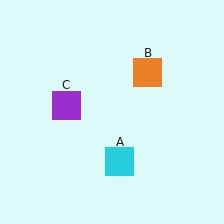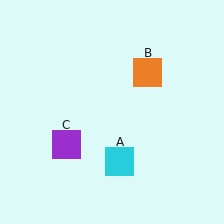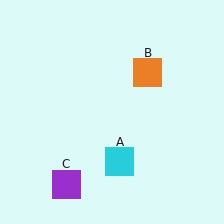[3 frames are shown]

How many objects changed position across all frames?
1 object changed position: purple square (object C).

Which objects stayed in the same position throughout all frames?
Cyan square (object A) and orange square (object B) remained stationary.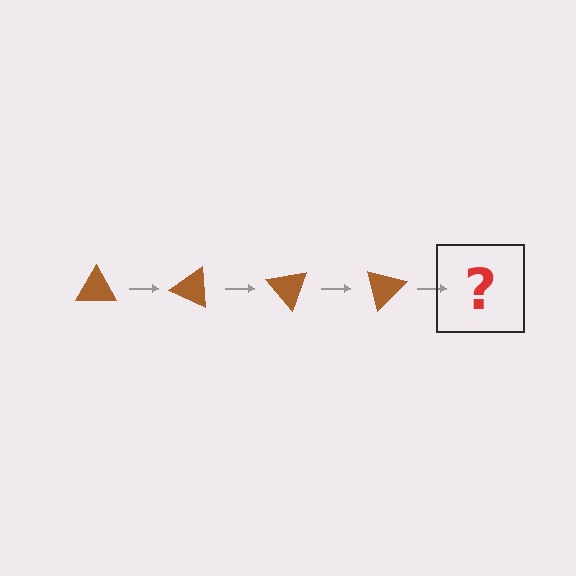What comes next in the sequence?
The next element should be a brown triangle rotated 100 degrees.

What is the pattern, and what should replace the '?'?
The pattern is that the triangle rotates 25 degrees each step. The '?' should be a brown triangle rotated 100 degrees.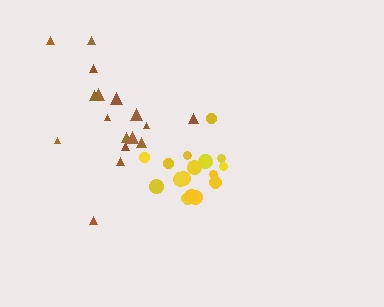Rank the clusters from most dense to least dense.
yellow, brown.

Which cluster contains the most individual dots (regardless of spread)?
Yellow (17).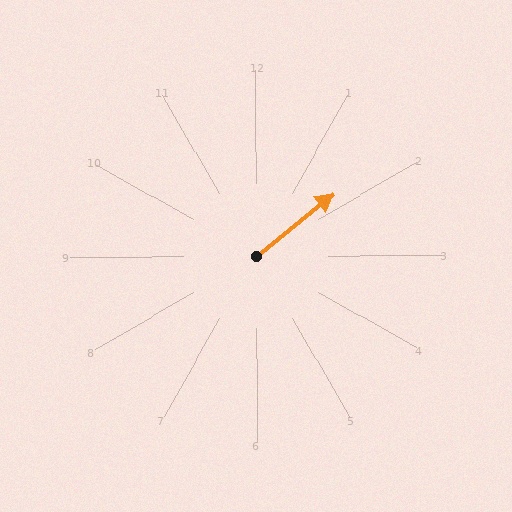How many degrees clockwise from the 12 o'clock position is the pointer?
Approximately 51 degrees.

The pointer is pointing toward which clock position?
Roughly 2 o'clock.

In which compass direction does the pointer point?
Northeast.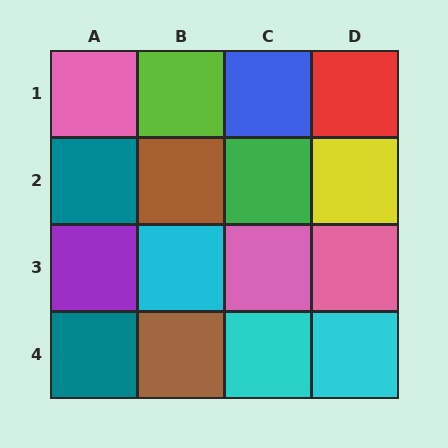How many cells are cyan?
3 cells are cyan.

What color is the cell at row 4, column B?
Brown.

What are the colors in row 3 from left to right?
Purple, cyan, pink, pink.